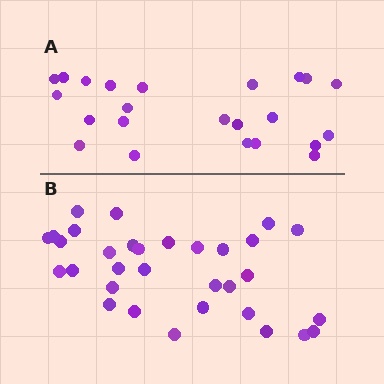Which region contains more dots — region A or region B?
Region B (the bottom region) has more dots.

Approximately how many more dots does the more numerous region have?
Region B has roughly 8 or so more dots than region A.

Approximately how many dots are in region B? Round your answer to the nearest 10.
About 30 dots. (The exact count is 32, which rounds to 30.)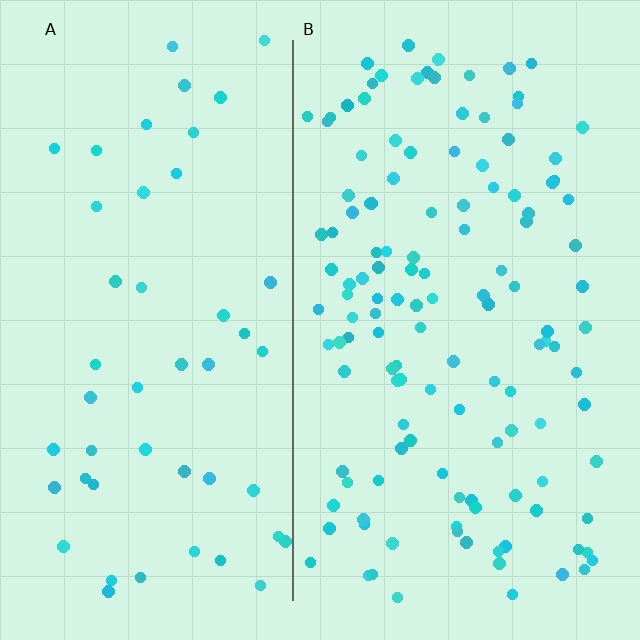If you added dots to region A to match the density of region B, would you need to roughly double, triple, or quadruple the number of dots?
Approximately triple.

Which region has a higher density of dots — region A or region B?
B (the right).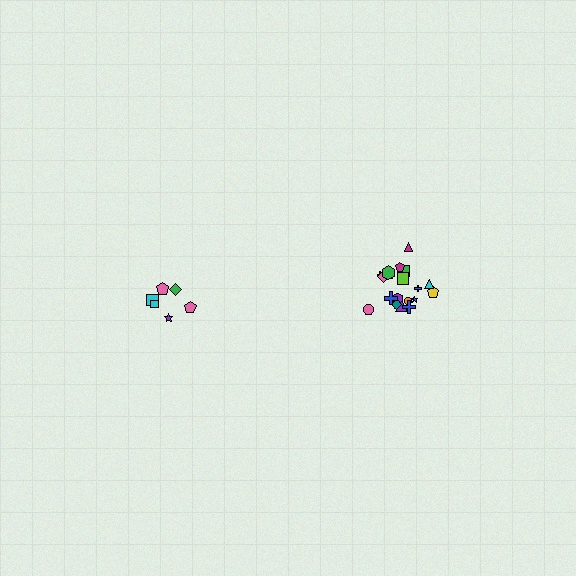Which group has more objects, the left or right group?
The right group.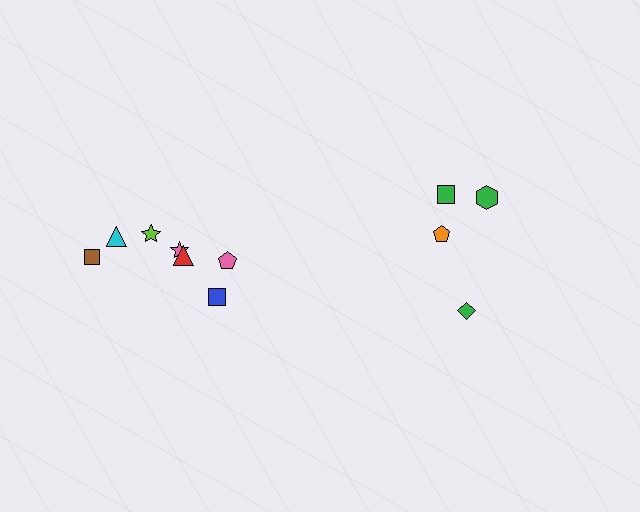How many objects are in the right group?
There are 4 objects.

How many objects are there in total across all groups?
There are 11 objects.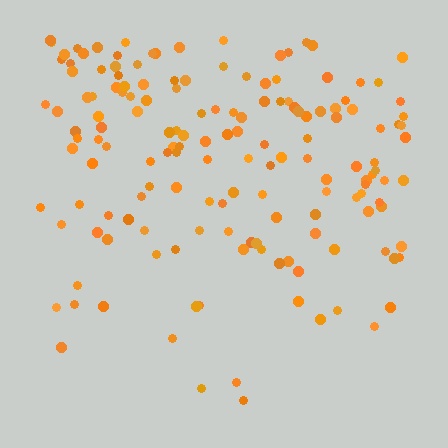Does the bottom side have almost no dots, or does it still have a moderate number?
Still a moderate number, just noticeably fewer than the top.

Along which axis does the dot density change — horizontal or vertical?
Vertical.